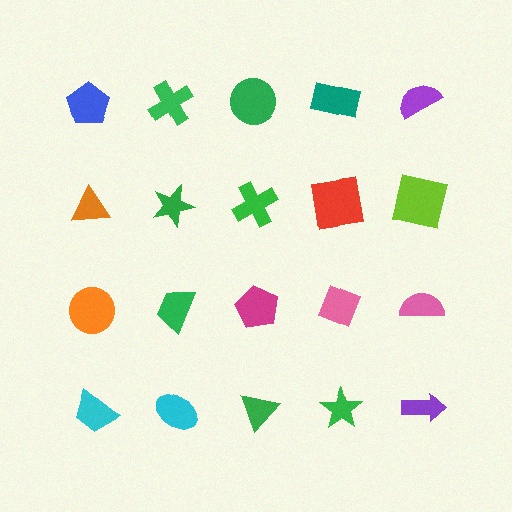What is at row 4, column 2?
A cyan ellipse.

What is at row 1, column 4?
A teal rectangle.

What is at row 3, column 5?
A pink semicircle.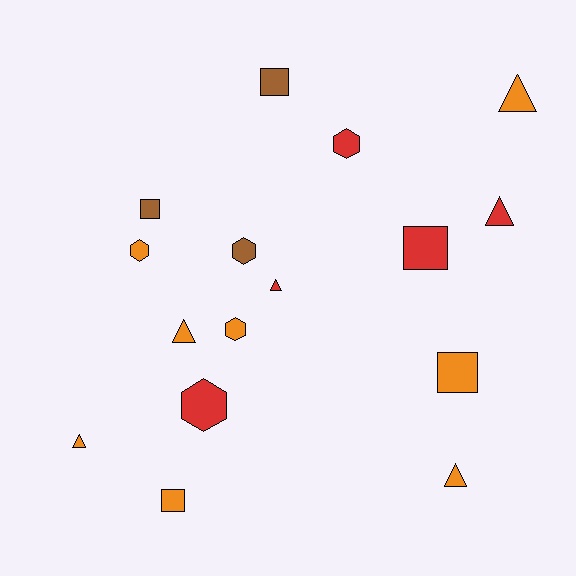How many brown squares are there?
There are 2 brown squares.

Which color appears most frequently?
Orange, with 8 objects.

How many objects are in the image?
There are 16 objects.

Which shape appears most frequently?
Triangle, with 6 objects.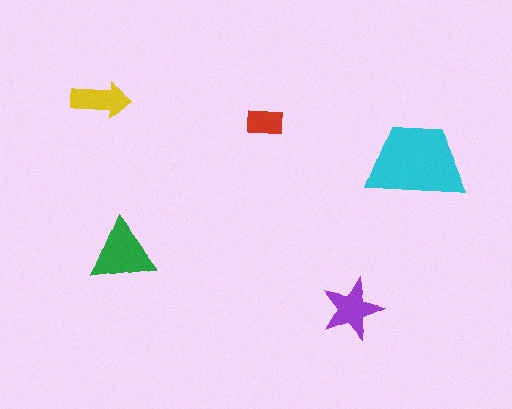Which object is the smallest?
The red rectangle.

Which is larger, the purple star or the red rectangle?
The purple star.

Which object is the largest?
The cyan trapezoid.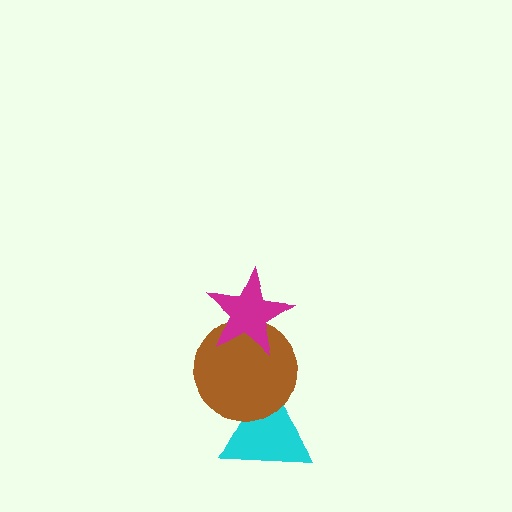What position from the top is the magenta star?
The magenta star is 1st from the top.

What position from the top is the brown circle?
The brown circle is 2nd from the top.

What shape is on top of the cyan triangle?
The brown circle is on top of the cyan triangle.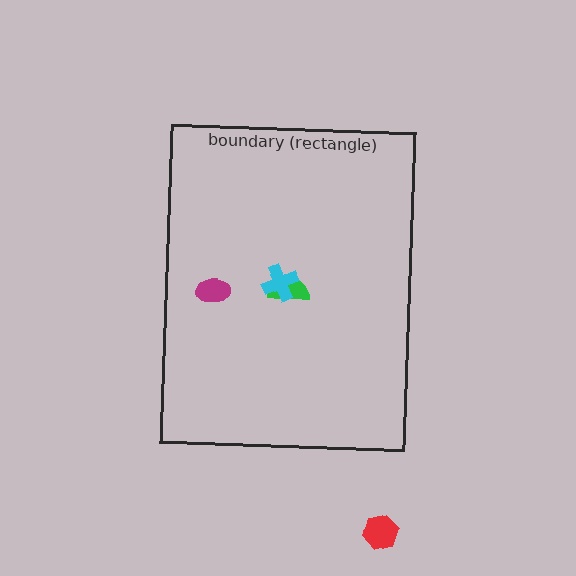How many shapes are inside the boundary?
3 inside, 1 outside.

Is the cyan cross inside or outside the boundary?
Inside.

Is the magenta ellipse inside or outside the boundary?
Inside.